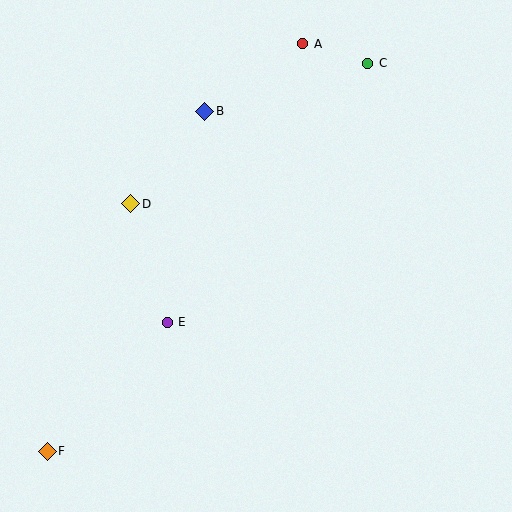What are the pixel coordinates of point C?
Point C is at (368, 63).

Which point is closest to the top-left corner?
Point B is closest to the top-left corner.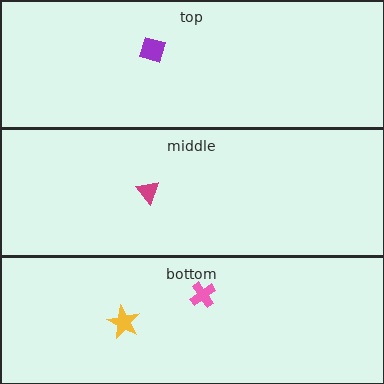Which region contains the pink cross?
The bottom region.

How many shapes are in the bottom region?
2.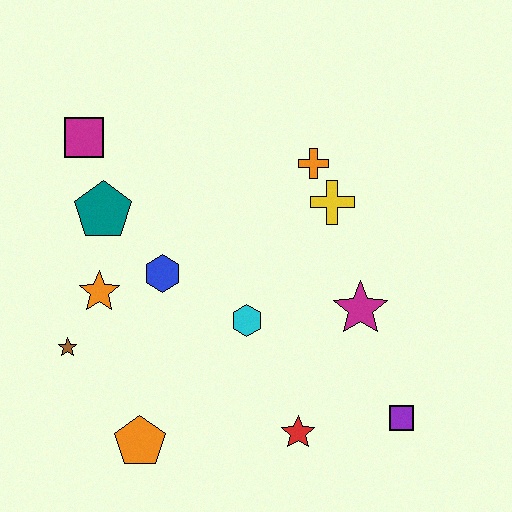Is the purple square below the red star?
No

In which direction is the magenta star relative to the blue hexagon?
The magenta star is to the right of the blue hexagon.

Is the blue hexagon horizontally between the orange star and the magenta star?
Yes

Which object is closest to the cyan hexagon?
The blue hexagon is closest to the cyan hexagon.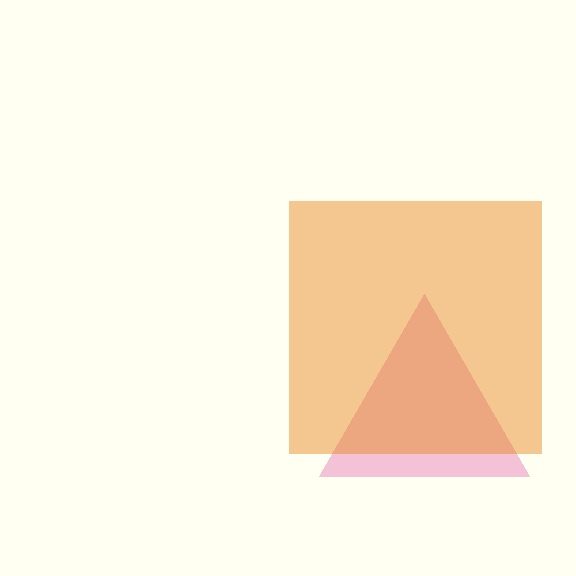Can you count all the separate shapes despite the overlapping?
Yes, there are 2 separate shapes.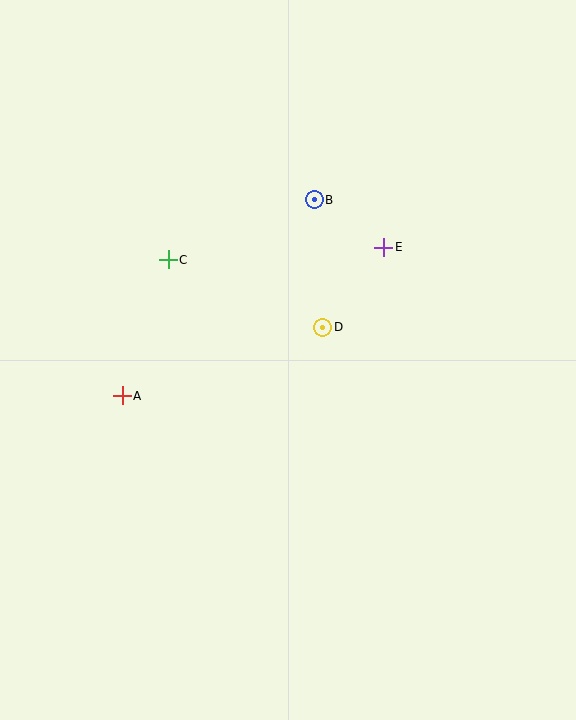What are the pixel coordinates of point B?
Point B is at (314, 200).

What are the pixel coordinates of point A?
Point A is at (122, 396).